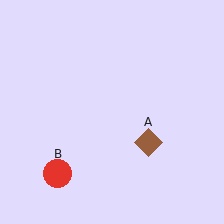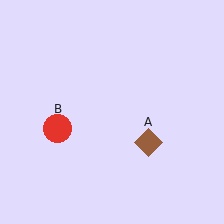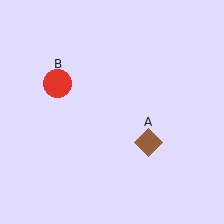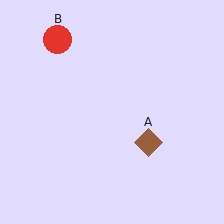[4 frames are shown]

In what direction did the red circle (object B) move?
The red circle (object B) moved up.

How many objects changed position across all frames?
1 object changed position: red circle (object B).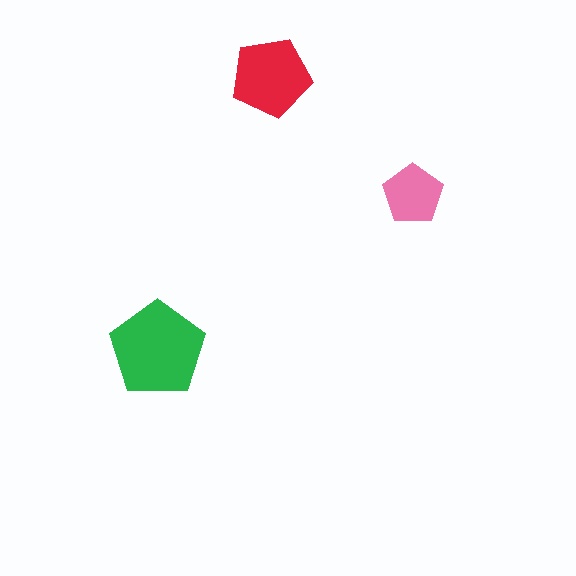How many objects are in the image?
There are 3 objects in the image.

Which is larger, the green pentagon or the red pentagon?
The green one.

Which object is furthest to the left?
The green pentagon is leftmost.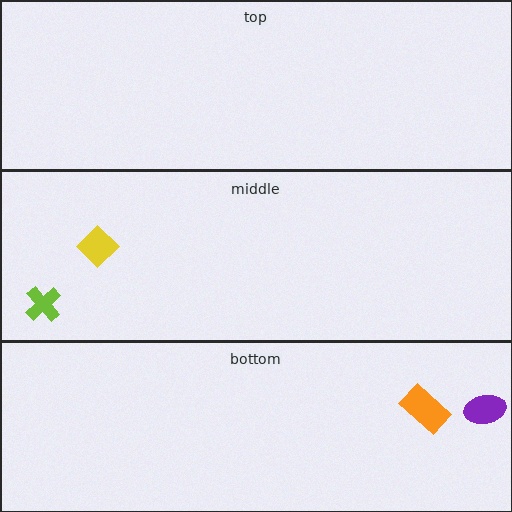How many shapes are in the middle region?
2.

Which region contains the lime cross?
The middle region.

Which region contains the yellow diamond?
The middle region.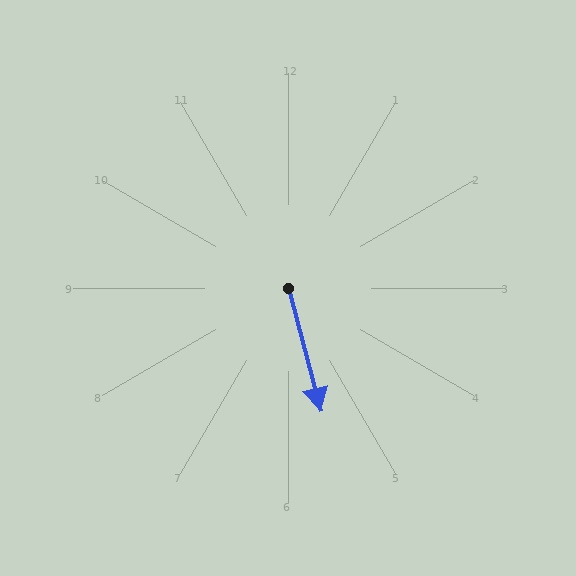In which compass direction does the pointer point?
South.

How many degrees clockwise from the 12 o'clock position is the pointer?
Approximately 165 degrees.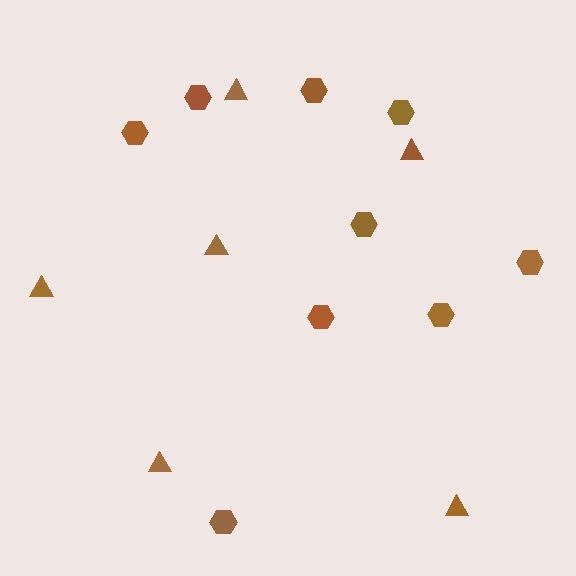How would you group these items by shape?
There are 2 groups: one group of triangles (6) and one group of hexagons (9).